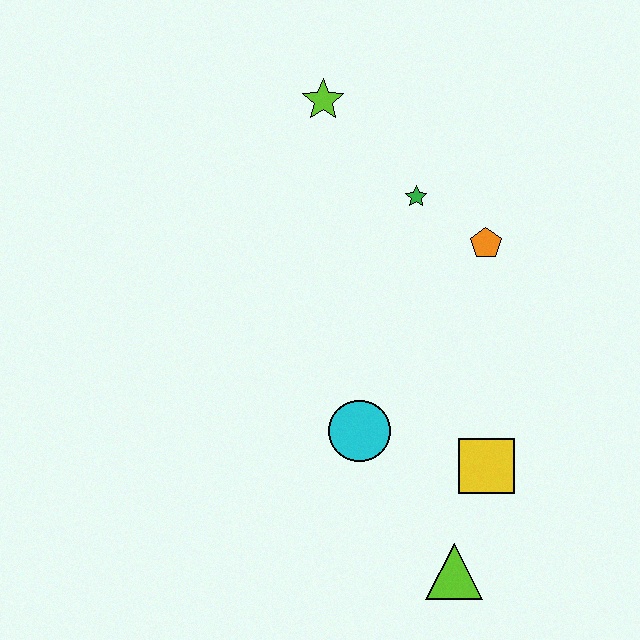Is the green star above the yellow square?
Yes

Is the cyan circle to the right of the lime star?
Yes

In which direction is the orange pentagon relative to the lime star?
The orange pentagon is to the right of the lime star.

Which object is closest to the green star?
The orange pentagon is closest to the green star.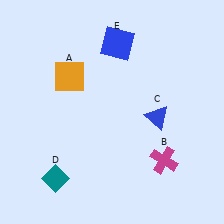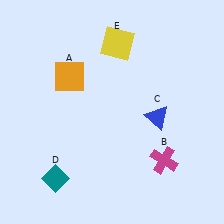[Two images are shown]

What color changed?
The square (E) changed from blue in Image 1 to yellow in Image 2.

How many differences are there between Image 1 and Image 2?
There is 1 difference between the two images.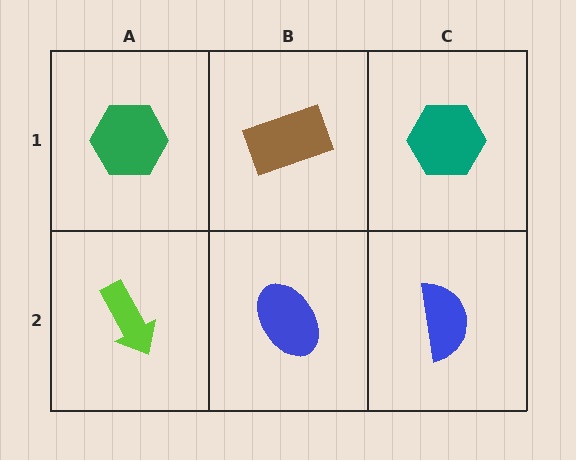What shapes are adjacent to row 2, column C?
A teal hexagon (row 1, column C), a blue ellipse (row 2, column B).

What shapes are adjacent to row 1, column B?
A blue ellipse (row 2, column B), a green hexagon (row 1, column A), a teal hexagon (row 1, column C).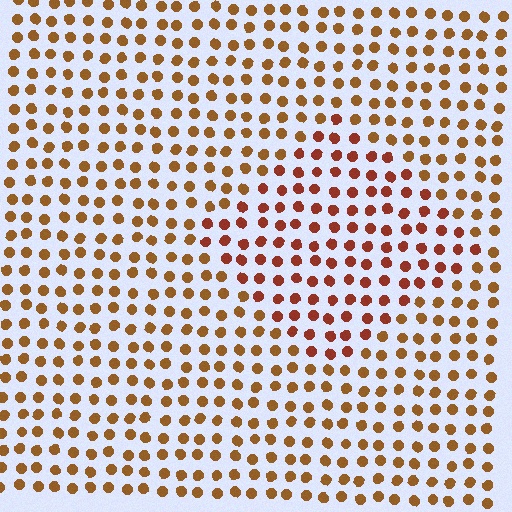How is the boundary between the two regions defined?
The boundary is defined purely by a slight shift in hue (about 24 degrees). Spacing, size, and orientation are identical on both sides.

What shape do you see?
I see a diamond.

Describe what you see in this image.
The image is filled with small brown elements in a uniform arrangement. A diamond-shaped region is visible where the elements are tinted to a slightly different hue, forming a subtle color boundary.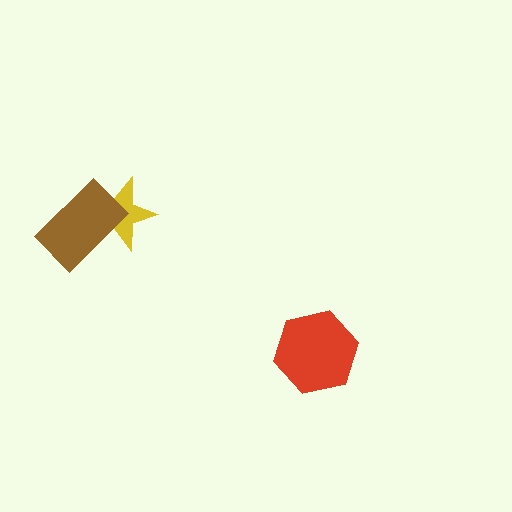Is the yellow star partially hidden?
Yes, it is partially covered by another shape.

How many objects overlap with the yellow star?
1 object overlaps with the yellow star.